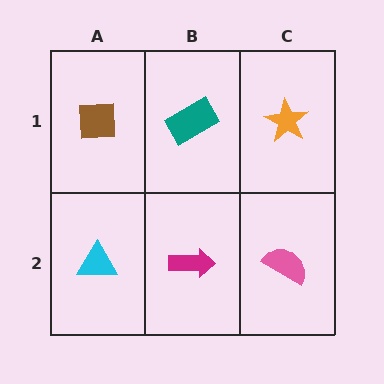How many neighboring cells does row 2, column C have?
2.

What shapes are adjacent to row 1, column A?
A cyan triangle (row 2, column A), a teal rectangle (row 1, column B).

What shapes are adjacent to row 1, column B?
A magenta arrow (row 2, column B), a brown square (row 1, column A), an orange star (row 1, column C).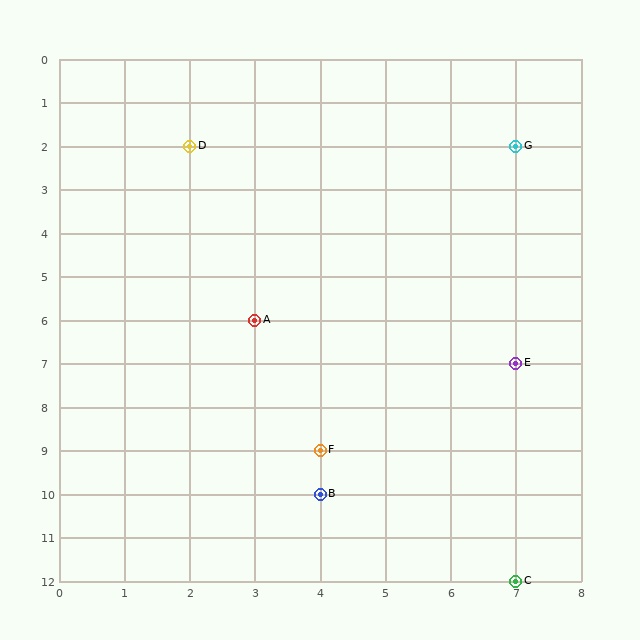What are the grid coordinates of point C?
Point C is at grid coordinates (7, 12).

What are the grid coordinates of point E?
Point E is at grid coordinates (7, 7).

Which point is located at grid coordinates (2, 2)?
Point D is at (2, 2).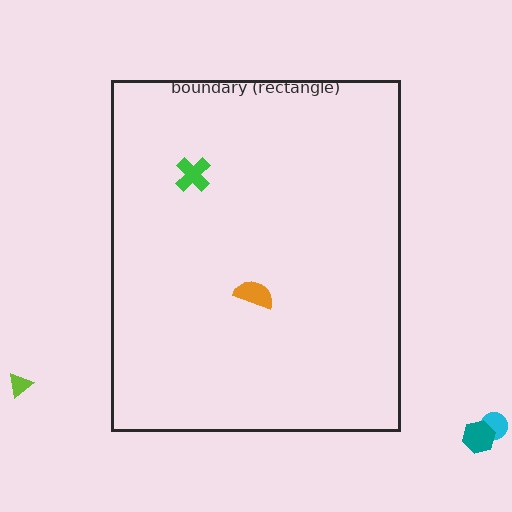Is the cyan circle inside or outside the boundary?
Outside.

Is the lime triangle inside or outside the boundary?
Outside.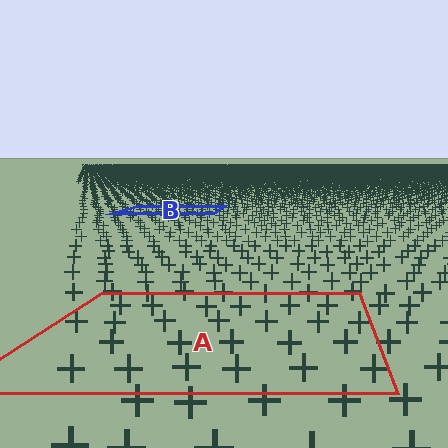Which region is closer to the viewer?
Region A is closer. The texture elements there are larger and more spread out.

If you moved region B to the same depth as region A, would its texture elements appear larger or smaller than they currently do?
They would appear larger. At a closer depth, the same texture elements are projected at a bigger on-screen size.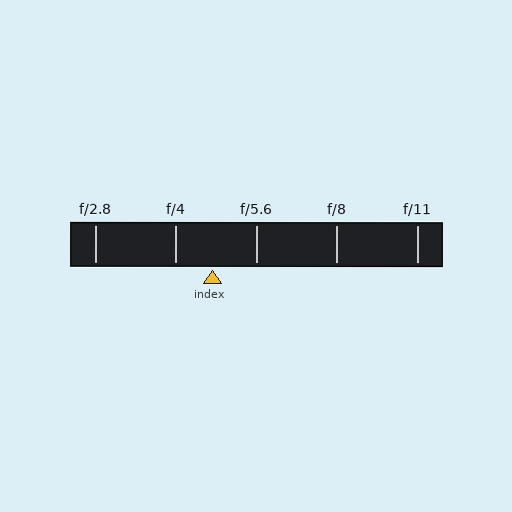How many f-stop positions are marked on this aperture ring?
There are 5 f-stop positions marked.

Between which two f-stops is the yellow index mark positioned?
The index mark is between f/4 and f/5.6.